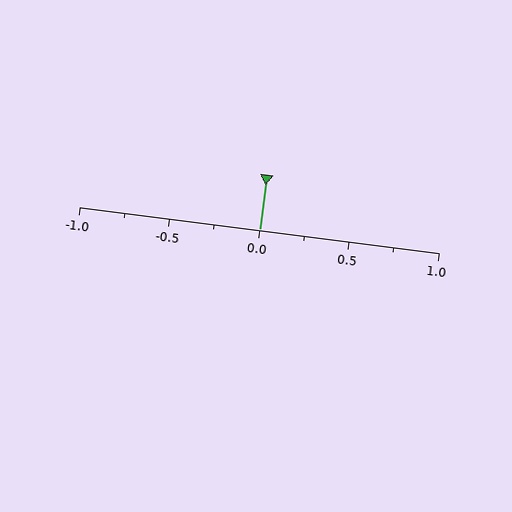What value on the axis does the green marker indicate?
The marker indicates approximately 0.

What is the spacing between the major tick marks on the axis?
The major ticks are spaced 0.5 apart.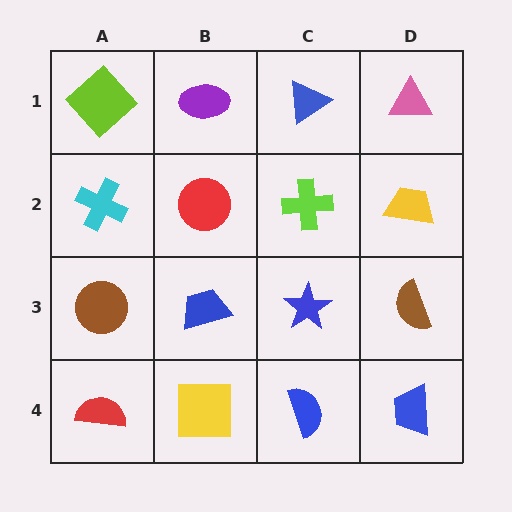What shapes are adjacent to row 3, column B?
A red circle (row 2, column B), a yellow square (row 4, column B), a brown circle (row 3, column A), a blue star (row 3, column C).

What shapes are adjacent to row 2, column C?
A blue triangle (row 1, column C), a blue star (row 3, column C), a red circle (row 2, column B), a yellow trapezoid (row 2, column D).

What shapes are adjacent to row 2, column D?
A pink triangle (row 1, column D), a brown semicircle (row 3, column D), a lime cross (row 2, column C).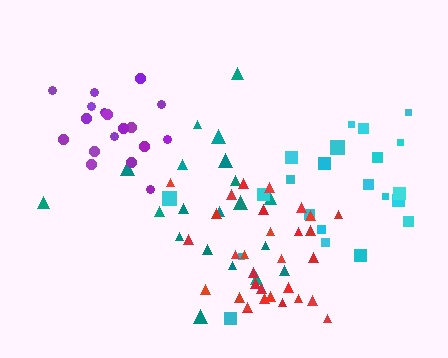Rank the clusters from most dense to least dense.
purple, red, cyan, teal.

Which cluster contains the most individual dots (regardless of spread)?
Red (32).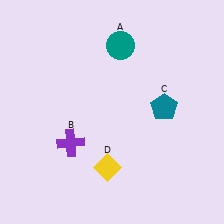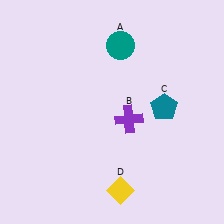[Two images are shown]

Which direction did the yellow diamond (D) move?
The yellow diamond (D) moved down.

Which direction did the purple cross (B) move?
The purple cross (B) moved right.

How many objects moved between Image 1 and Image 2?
2 objects moved between the two images.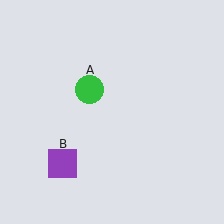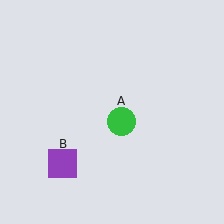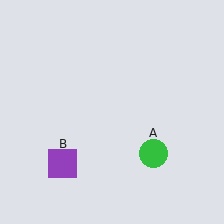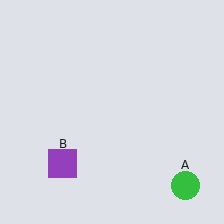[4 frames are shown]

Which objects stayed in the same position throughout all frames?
Purple square (object B) remained stationary.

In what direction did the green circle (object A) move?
The green circle (object A) moved down and to the right.